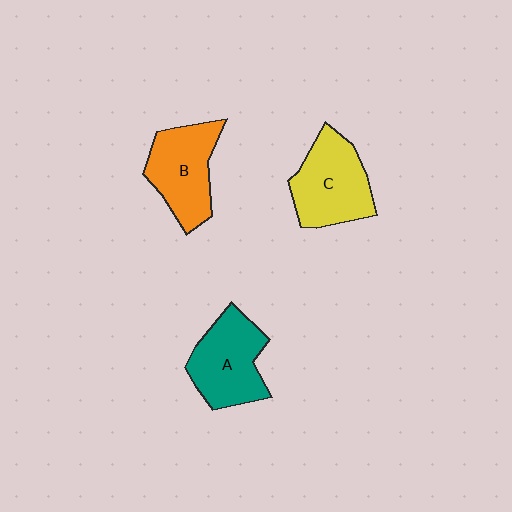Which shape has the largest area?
Shape C (yellow).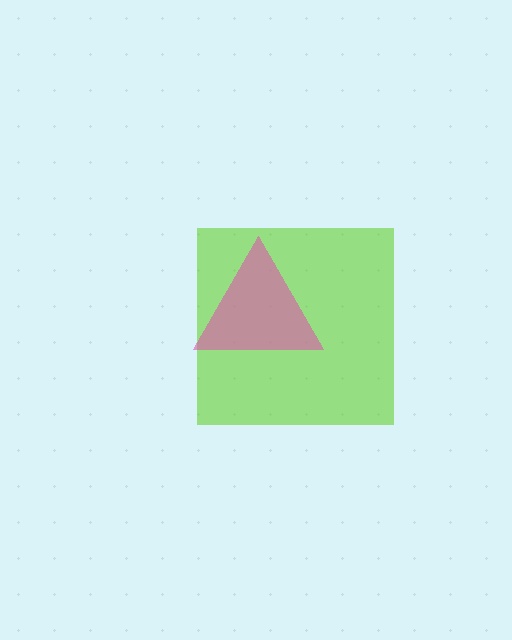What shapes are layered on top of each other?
The layered shapes are: a lime square, a pink triangle.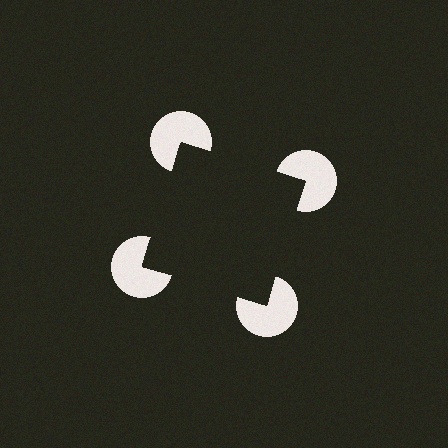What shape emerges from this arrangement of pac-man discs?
An illusory square — its edges are inferred from the aligned wedge cuts in the pac-man discs, not physically drawn.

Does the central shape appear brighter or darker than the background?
It typically appears slightly darker than the background, even though no actual brightness change is drawn.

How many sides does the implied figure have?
4 sides.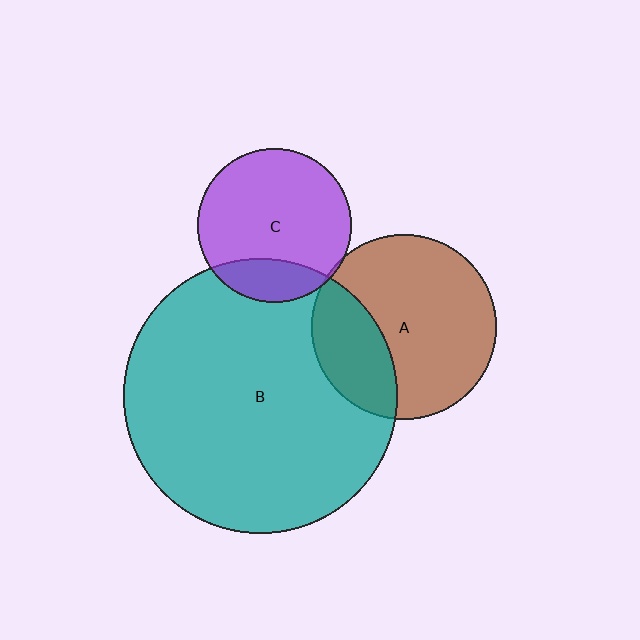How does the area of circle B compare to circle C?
Approximately 3.2 times.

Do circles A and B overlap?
Yes.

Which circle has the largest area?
Circle B (teal).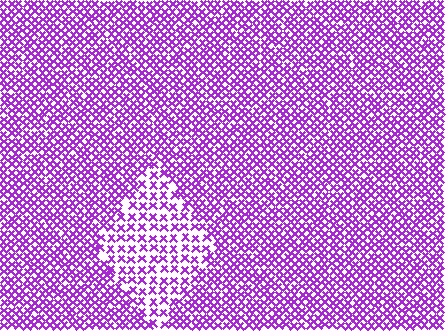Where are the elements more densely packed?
The elements are more densely packed outside the diamond boundary.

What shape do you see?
I see a diamond.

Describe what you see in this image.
The image contains small purple elements arranged at two different densities. A diamond-shaped region is visible where the elements are less densely packed than the surrounding area.